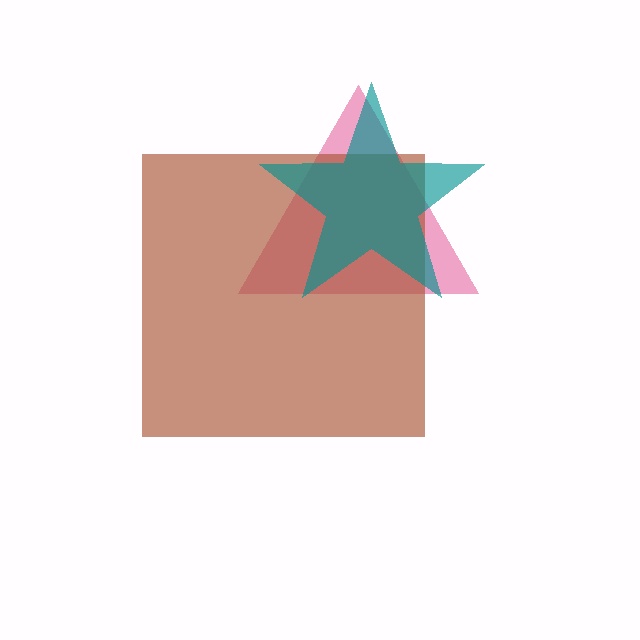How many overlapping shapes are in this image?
There are 3 overlapping shapes in the image.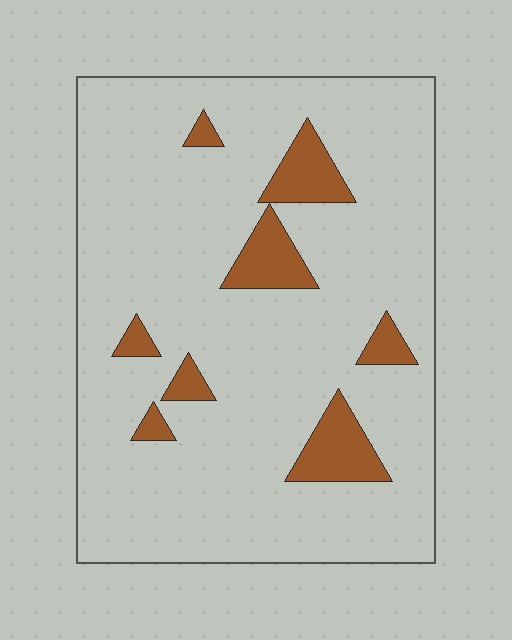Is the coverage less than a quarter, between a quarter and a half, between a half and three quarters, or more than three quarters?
Less than a quarter.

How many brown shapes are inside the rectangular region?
8.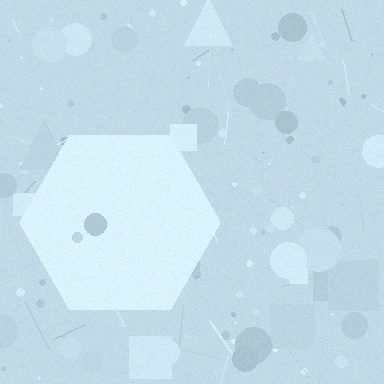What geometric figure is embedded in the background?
A hexagon is embedded in the background.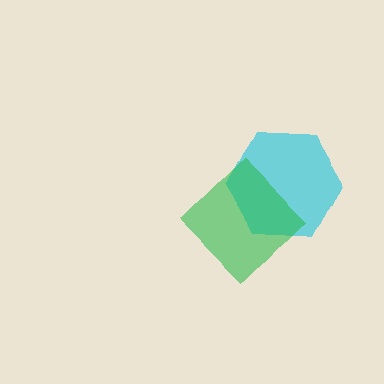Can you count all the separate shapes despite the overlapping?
Yes, there are 2 separate shapes.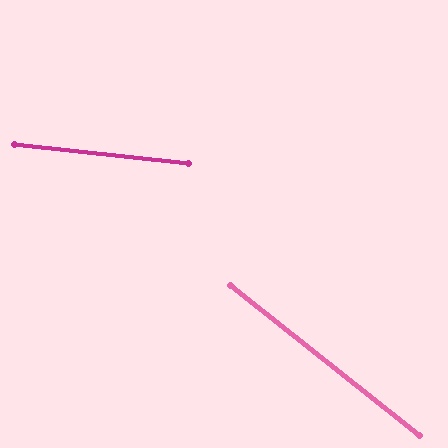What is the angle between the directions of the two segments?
Approximately 32 degrees.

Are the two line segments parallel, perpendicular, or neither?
Neither parallel nor perpendicular — they differ by about 32°.